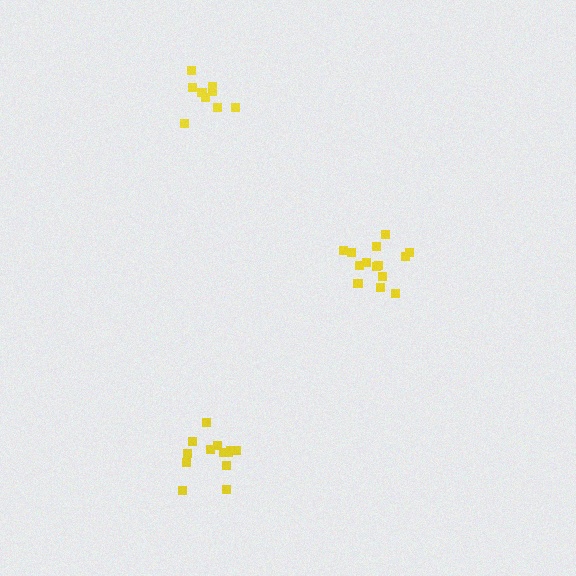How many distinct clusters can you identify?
There are 3 distinct clusters.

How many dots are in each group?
Group 1: 13 dots, Group 2: 14 dots, Group 3: 9 dots (36 total).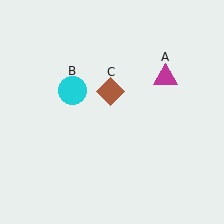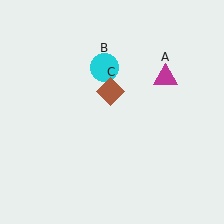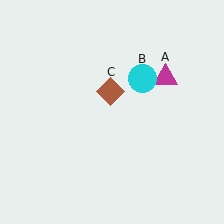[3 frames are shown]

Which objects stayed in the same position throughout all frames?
Magenta triangle (object A) and brown diamond (object C) remained stationary.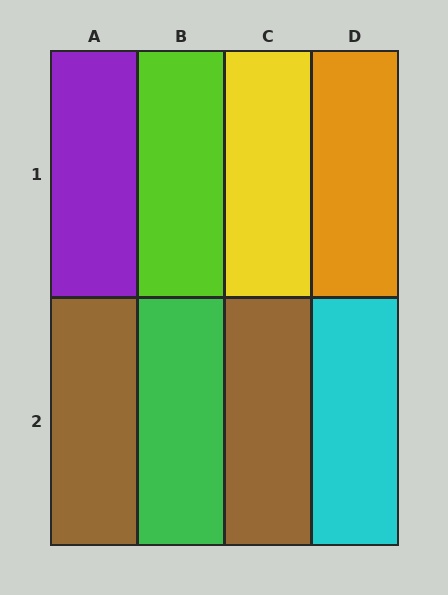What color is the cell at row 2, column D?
Cyan.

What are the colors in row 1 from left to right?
Purple, lime, yellow, orange.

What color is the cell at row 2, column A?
Brown.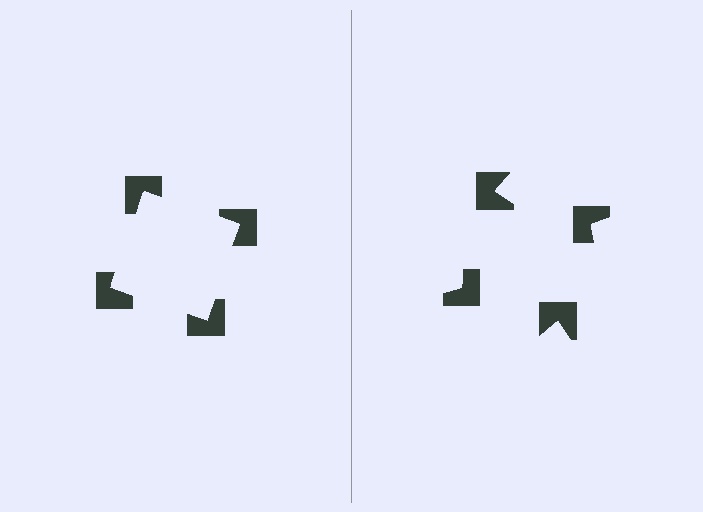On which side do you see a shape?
An illusory square appears on the left side. On the right side the wedge cuts are rotated, so no coherent shape forms.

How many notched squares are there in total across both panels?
8 — 4 on each side.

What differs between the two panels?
The notched squares are positioned identically on both sides; only the wedge orientations differ. On the left they align to a square; on the right they are misaligned.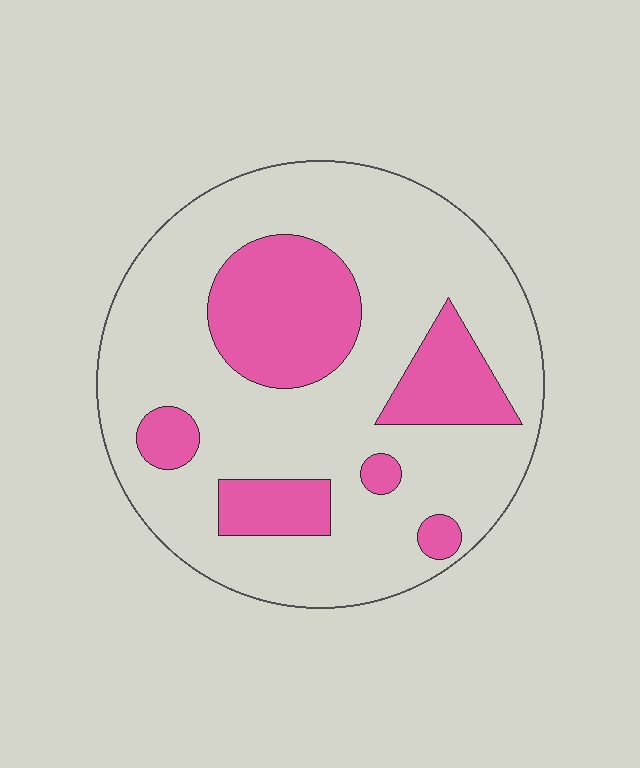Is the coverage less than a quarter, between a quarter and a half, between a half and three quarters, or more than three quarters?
Between a quarter and a half.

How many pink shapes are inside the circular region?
6.